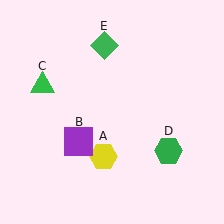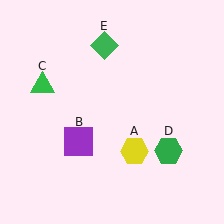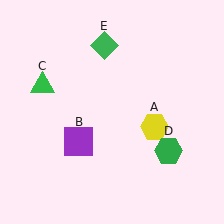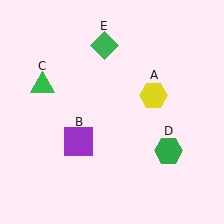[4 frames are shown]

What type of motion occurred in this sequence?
The yellow hexagon (object A) rotated counterclockwise around the center of the scene.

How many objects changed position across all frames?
1 object changed position: yellow hexagon (object A).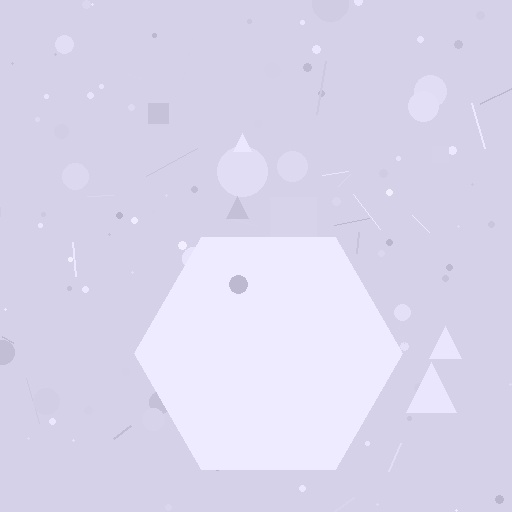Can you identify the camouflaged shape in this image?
The camouflaged shape is a hexagon.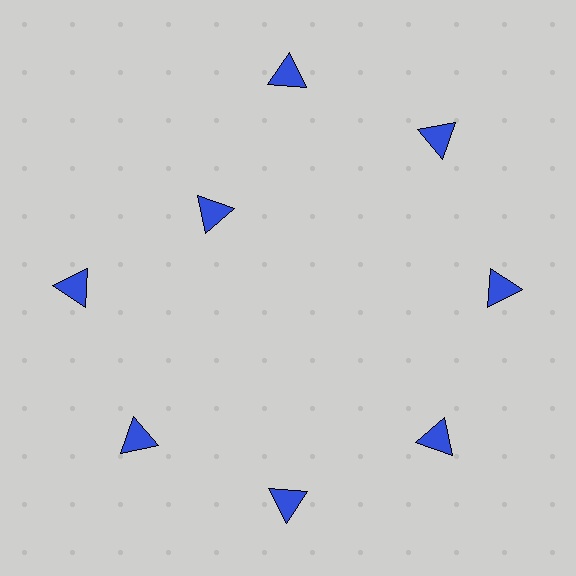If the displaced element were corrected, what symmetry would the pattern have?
It would have 8-fold rotational symmetry — the pattern would map onto itself every 45 degrees.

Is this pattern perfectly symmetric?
No. The 8 blue triangles are arranged in a ring, but one element near the 10 o'clock position is pulled inward toward the center, breaking the 8-fold rotational symmetry.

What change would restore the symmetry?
The symmetry would be restored by moving it outward, back onto the ring so that all 8 triangles sit at equal angles and equal distance from the center.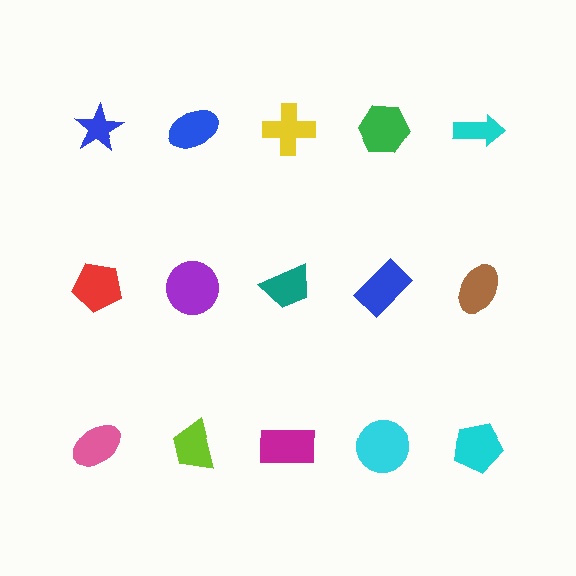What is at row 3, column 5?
A cyan pentagon.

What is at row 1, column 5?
A cyan arrow.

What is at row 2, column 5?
A brown ellipse.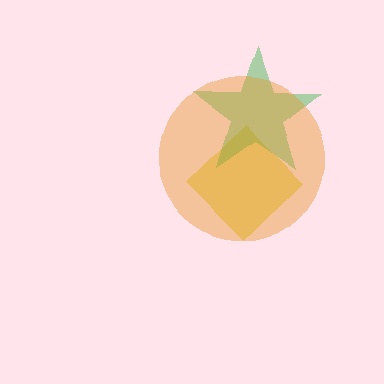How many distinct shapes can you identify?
There are 3 distinct shapes: a yellow diamond, a green star, an orange circle.